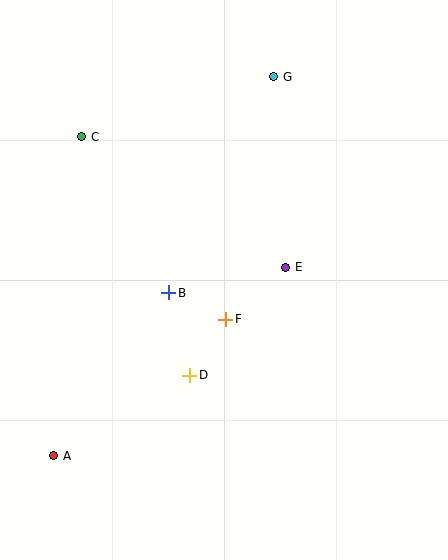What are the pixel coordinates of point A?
Point A is at (54, 456).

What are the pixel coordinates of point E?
Point E is at (286, 267).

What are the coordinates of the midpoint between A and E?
The midpoint between A and E is at (170, 361).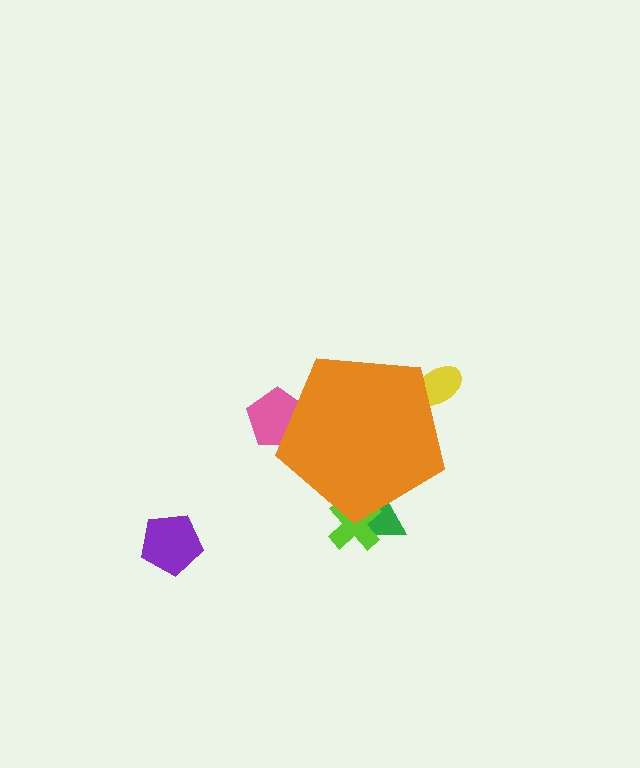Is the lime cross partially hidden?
Yes, the lime cross is partially hidden behind the orange pentagon.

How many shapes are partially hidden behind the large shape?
4 shapes are partially hidden.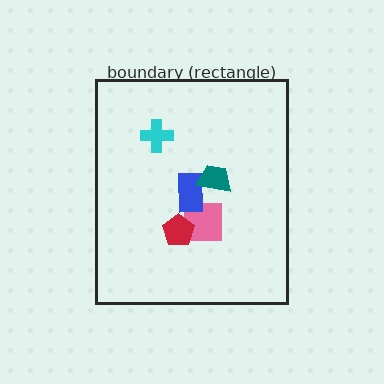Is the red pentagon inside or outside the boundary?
Inside.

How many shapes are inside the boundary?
5 inside, 0 outside.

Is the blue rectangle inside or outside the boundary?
Inside.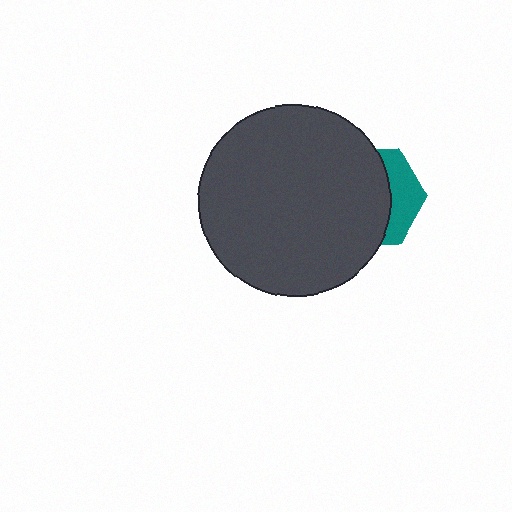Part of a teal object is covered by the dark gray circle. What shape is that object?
It is a hexagon.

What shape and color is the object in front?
The object in front is a dark gray circle.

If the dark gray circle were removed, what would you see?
You would see the complete teal hexagon.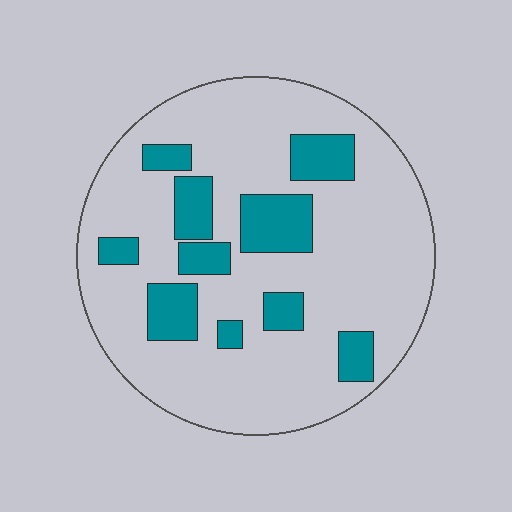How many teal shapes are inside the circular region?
10.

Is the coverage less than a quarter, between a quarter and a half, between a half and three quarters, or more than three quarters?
Less than a quarter.